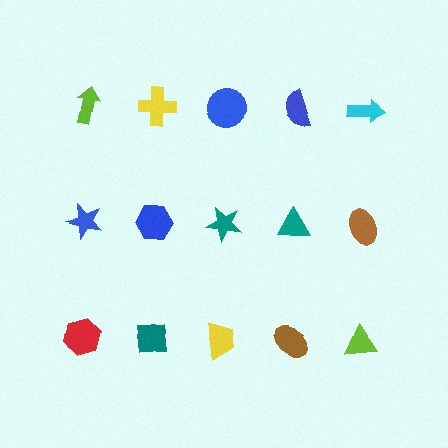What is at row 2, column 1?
A blue star.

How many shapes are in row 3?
5 shapes.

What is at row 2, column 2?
A blue hexagon.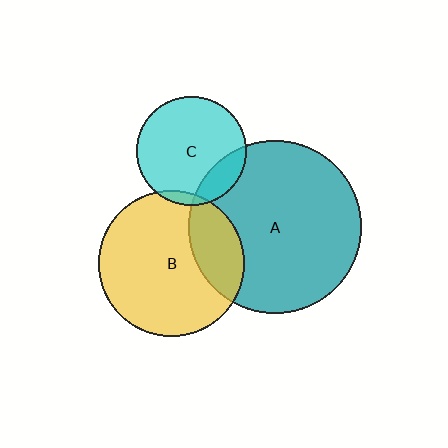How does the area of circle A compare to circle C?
Approximately 2.5 times.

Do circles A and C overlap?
Yes.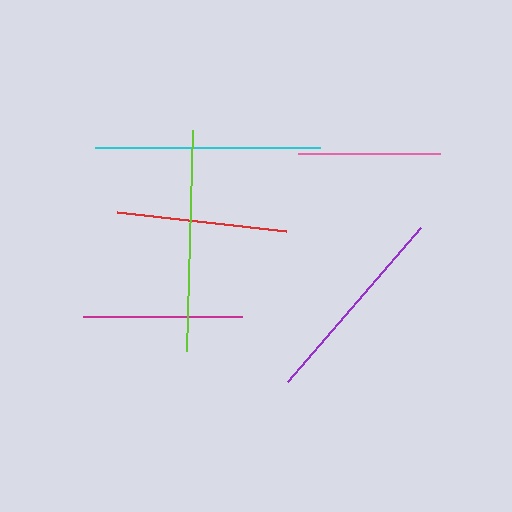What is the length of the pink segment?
The pink segment is approximately 141 pixels long.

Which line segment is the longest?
The cyan line is the longest at approximately 225 pixels.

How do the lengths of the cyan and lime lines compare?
The cyan and lime lines are approximately the same length.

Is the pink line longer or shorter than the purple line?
The purple line is longer than the pink line.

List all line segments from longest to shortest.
From longest to shortest: cyan, lime, purple, red, magenta, pink.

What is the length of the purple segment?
The purple segment is approximately 204 pixels long.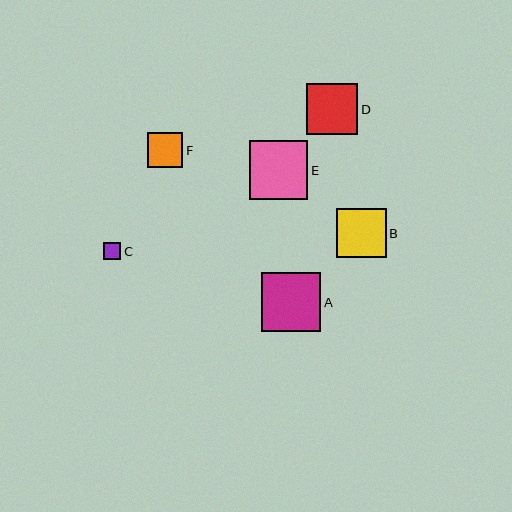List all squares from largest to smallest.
From largest to smallest: A, E, D, B, F, C.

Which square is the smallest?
Square C is the smallest with a size of approximately 17 pixels.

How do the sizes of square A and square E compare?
Square A and square E are approximately the same size.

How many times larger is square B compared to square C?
Square B is approximately 2.9 times the size of square C.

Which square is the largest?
Square A is the largest with a size of approximately 59 pixels.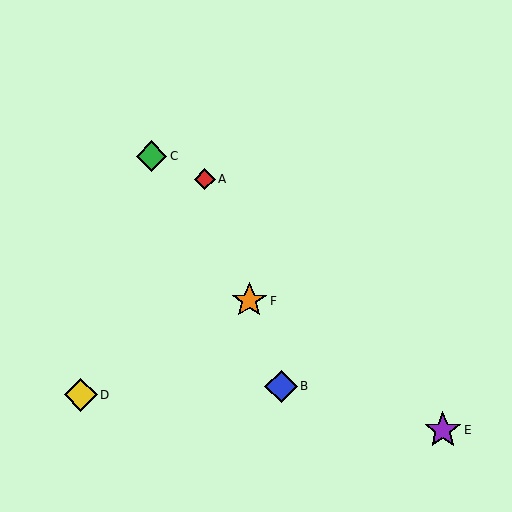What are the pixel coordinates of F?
Object F is at (249, 301).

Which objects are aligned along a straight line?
Objects A, B, F are aligned along a straight line.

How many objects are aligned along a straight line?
3 objects (A, B, F) are aligned along a straight line.